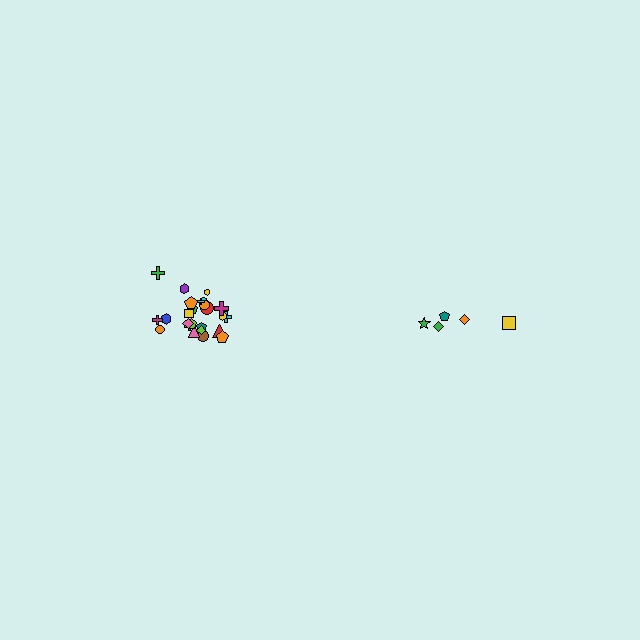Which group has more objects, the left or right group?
The left group.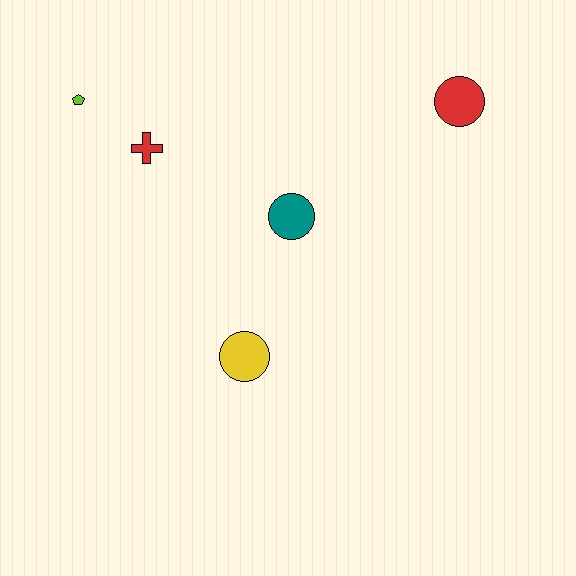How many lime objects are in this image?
There is 1 lime object.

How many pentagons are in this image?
There is 1 pentagon.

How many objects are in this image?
There are 5 objects.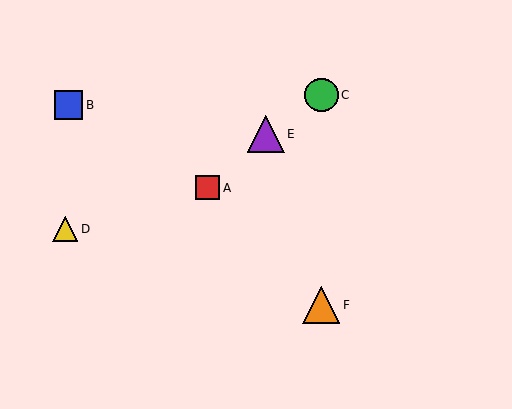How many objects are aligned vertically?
2 objects (C, F) are aligned vertically.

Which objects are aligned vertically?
Objects C, F are aligned vertically.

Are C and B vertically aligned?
No, C is at x≈321 and B is at x≈68.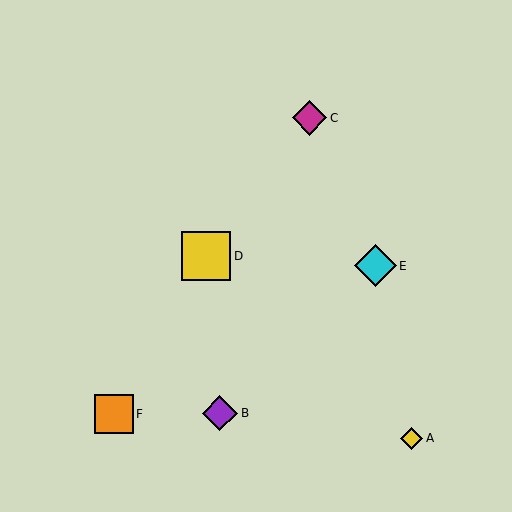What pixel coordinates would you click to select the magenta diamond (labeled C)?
Click at (309, 118) to select the magenta diamond C.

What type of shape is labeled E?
Shape E is a cyan diamond.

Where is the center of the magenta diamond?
The center of the magenta diamond is at (309, 118).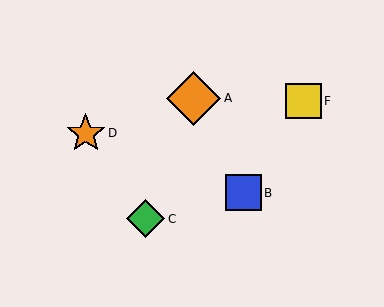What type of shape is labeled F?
Shape F is a yellow square.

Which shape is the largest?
The orange diamond (labeled A) is the largest.